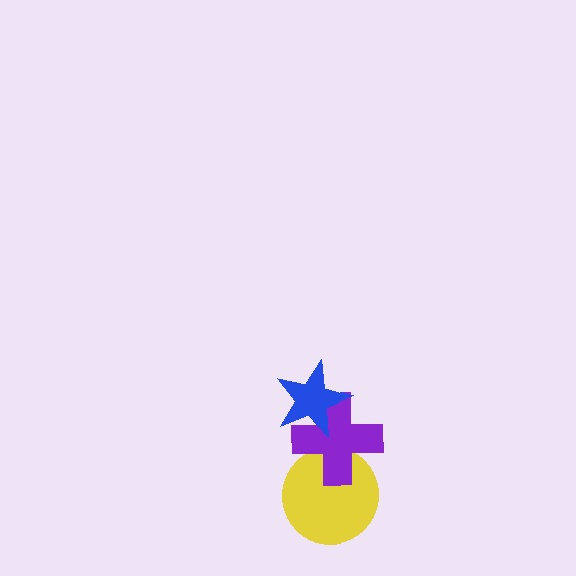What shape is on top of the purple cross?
The blue star is on top of the purple cross.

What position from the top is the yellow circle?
The yellow circle is 3rd from the top.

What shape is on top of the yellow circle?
The purple cross is on top of the yellow circle.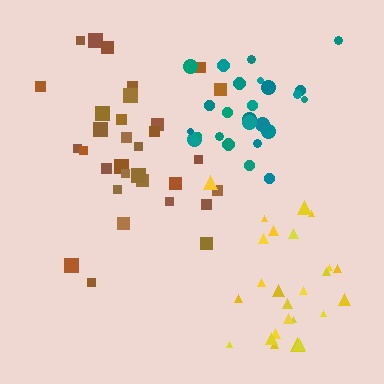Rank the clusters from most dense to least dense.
yellow, teal, brown.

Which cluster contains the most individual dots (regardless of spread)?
Brown (32).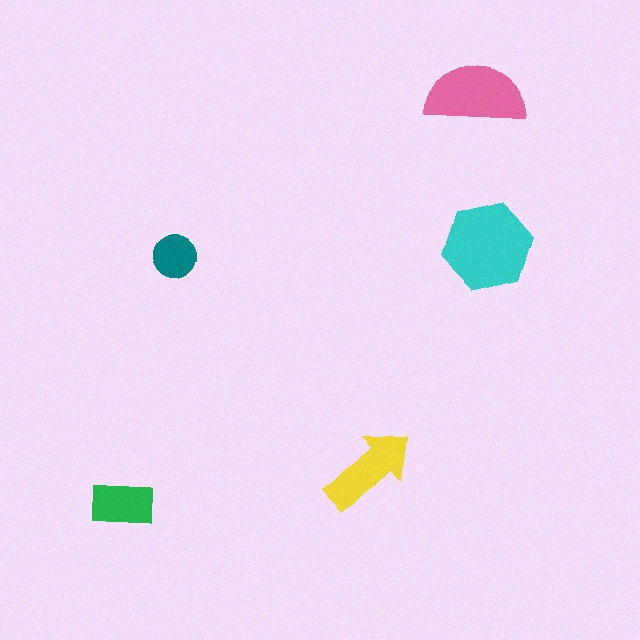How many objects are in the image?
There are 5 objects in the image.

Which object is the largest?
The cyan hexagon.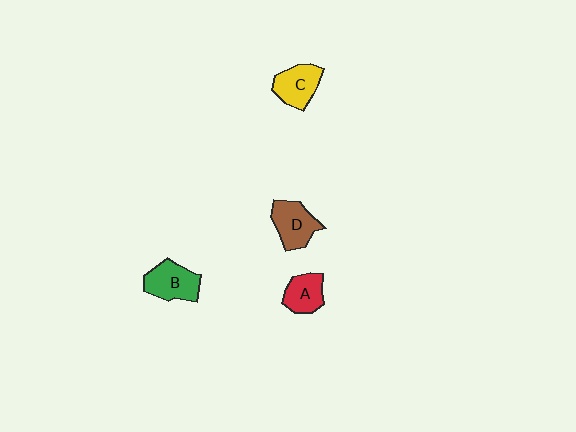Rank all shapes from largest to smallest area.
From largest to smallest: B (green), D (brown), C (yellow), A (red).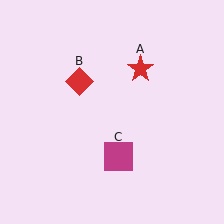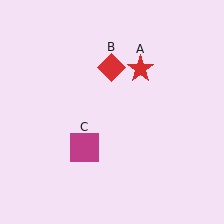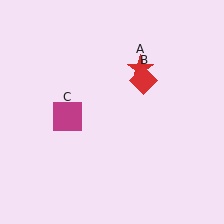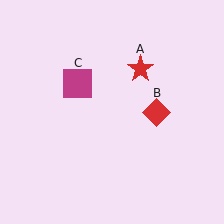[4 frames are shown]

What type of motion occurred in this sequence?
The red diamond (object B), magenta square (object C) rotated clockwise around the center of the scene.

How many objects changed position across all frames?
2 objects changed position: red diamond (object B), magenta square (object C).